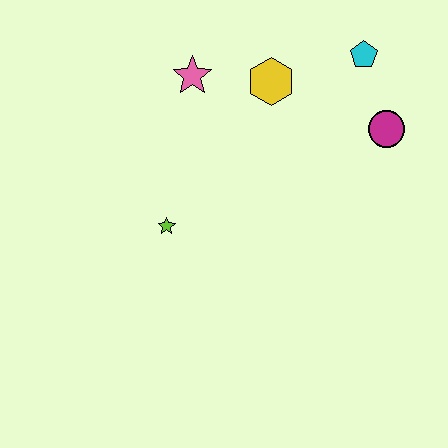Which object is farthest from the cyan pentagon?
The lime star is farthest from the cyan pentagon.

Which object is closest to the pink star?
The yellow hexagon is closest to the pink star.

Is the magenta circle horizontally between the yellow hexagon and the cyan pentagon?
No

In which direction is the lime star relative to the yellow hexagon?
The lime star is below the yellow hexagon.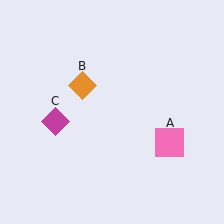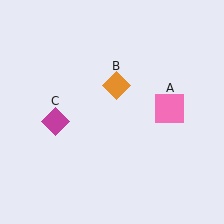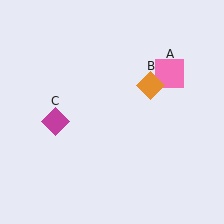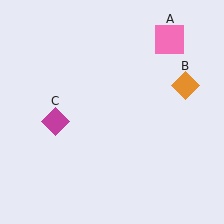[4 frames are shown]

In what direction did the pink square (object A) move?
The pink square (object A) moved up.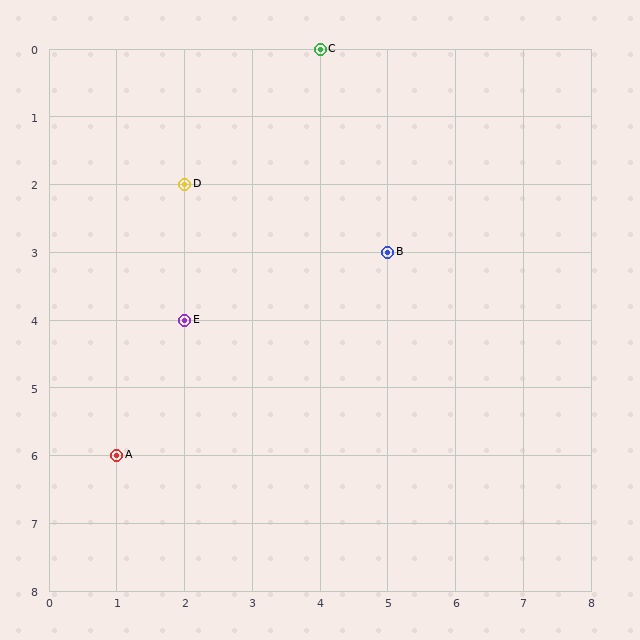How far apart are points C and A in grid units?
Points C and A are 3 columns and 6 rows apart (about 6.7 grid units diagonally).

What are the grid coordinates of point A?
Point A is at grid coordinates (1, 6).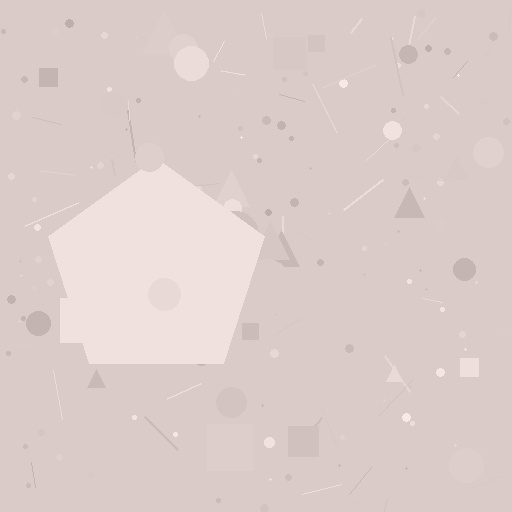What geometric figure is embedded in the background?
A pentagon is embedded in the background.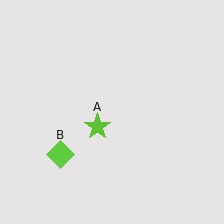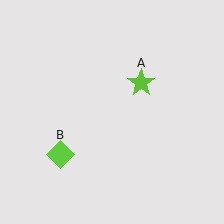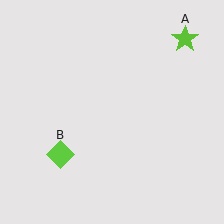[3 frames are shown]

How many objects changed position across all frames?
1 object changed position: lime star (object A).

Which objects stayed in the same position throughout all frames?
Lime diamond (object B) remained stationary.